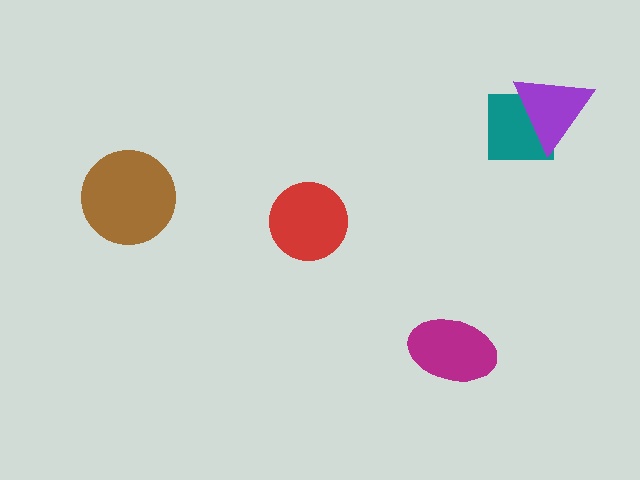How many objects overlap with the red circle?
0 objects overlap with the red circle.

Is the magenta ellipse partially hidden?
No, no other shape covers it.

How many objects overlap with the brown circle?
0 objects overlap with the brown circle.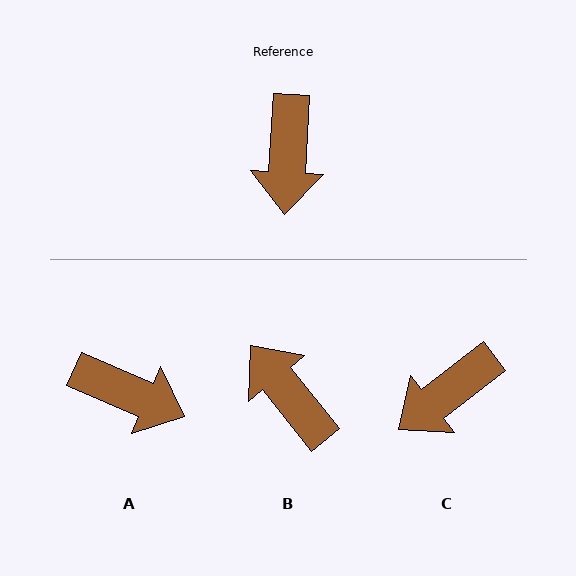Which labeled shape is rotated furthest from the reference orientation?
B, about 138 degrees away.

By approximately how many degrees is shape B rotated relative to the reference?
Approximately 138 degrees clockwise.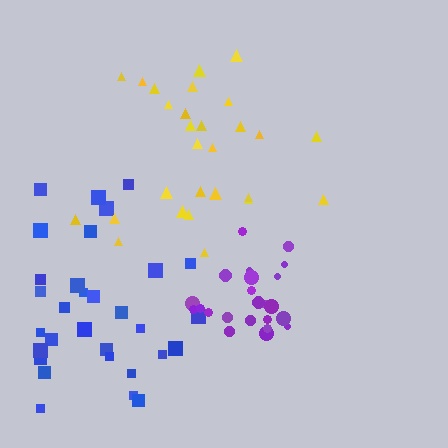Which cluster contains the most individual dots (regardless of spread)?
Blue (32).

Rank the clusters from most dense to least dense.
purple, yellow, blue.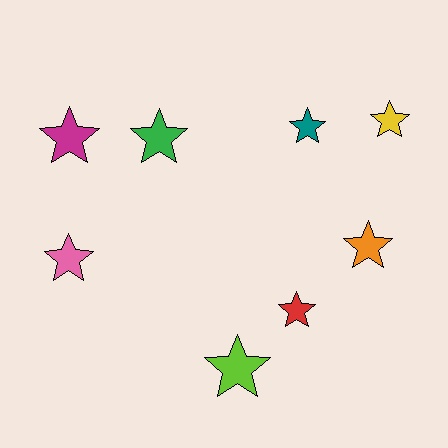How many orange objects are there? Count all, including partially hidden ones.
There is 1 orange object.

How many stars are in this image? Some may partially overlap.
There are 8 stars.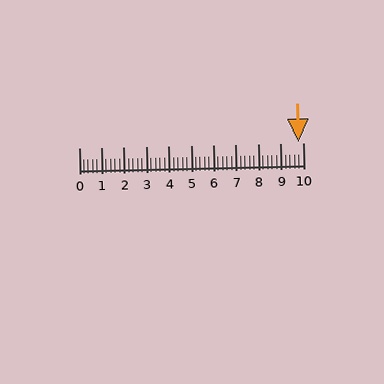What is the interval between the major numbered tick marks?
The major tick marks are spaced 1 units apart.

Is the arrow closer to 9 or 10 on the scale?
The arrow is closer to 10.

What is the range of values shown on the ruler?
The ruler shows values from 0 to 10.